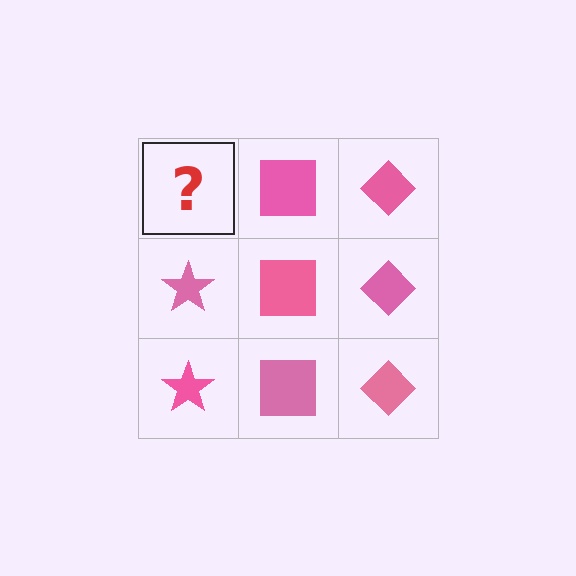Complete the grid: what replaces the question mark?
The question mark should be replaced with a pink star.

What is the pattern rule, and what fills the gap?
The rule is that each column has a consistent shape. The gap should be filled with a pink star.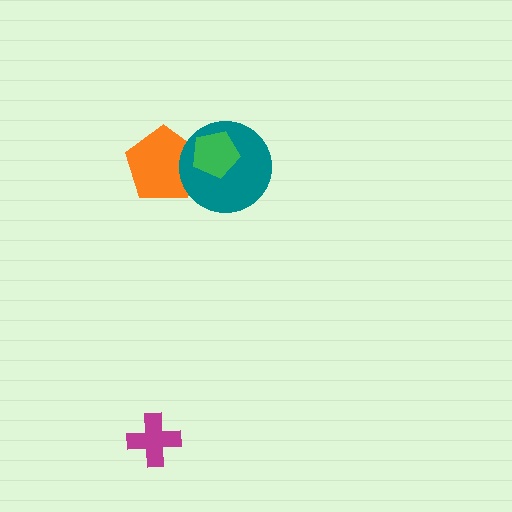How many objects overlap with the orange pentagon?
2 objects overlap with the orange pentagon.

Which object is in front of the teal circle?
The green pentagon is in front of the teal circle.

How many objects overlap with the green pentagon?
2 objects overlap with the green pentagon.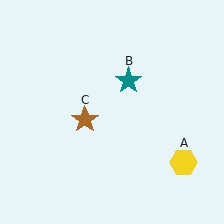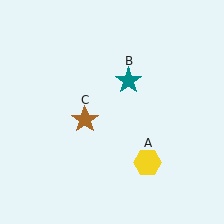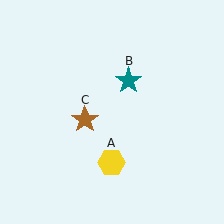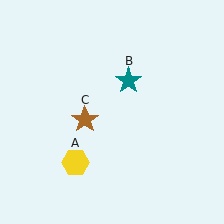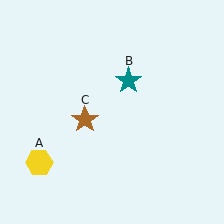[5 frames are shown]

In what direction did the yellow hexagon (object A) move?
The yellow hexagon (object A) moved left.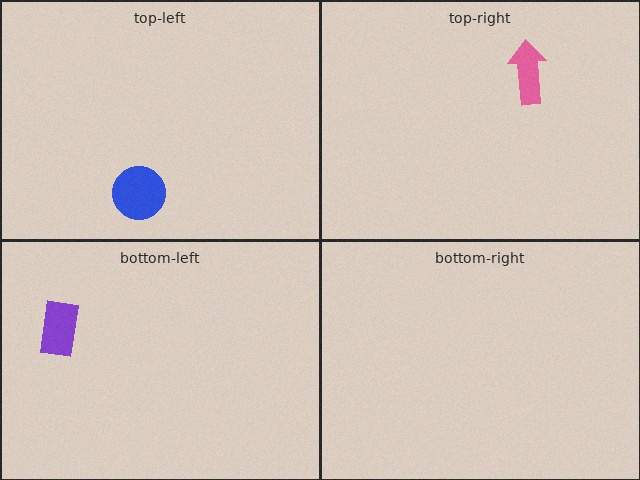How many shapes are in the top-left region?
1.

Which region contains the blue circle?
The top-left region.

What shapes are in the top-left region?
The blue circle.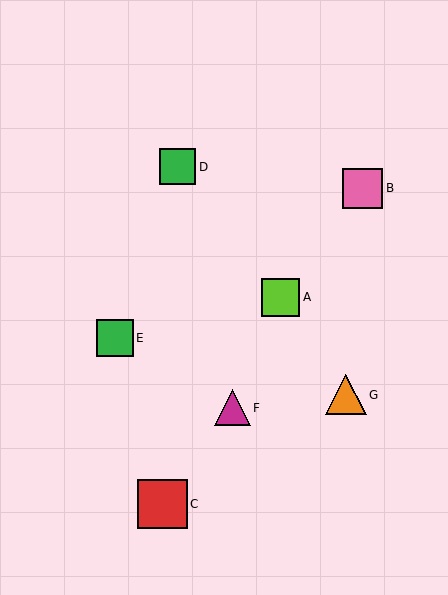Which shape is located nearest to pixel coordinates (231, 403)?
The magenta triangle (labeled F) at (232, 408) is nearest to that location.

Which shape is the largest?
The red square (labeled C) is the largest.